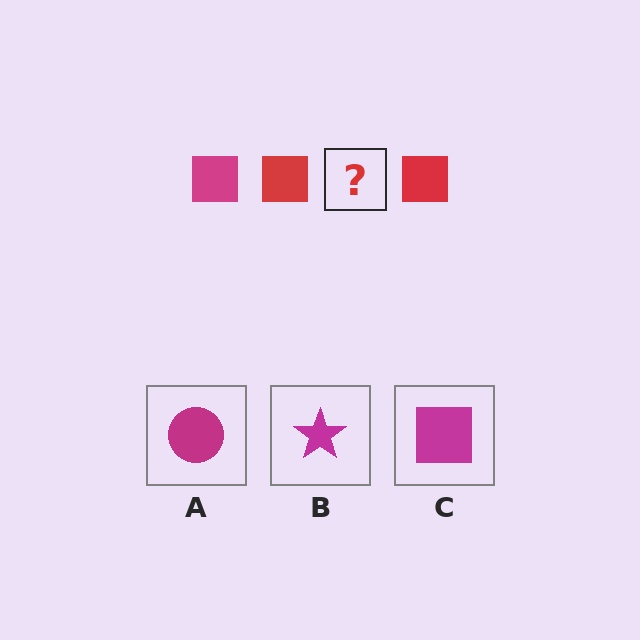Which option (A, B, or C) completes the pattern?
C.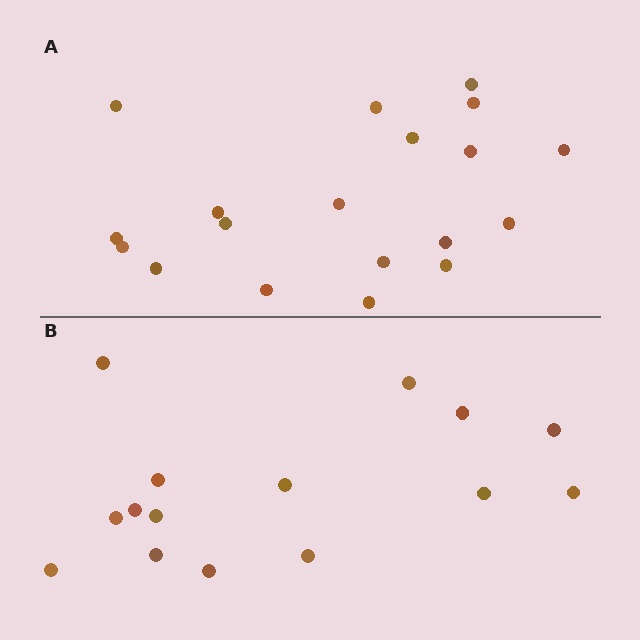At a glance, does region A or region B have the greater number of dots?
Region A (the top region) has more dots.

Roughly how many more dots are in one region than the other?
Region A has about 4 more dots than region B.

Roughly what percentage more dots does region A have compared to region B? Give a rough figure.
About 25% more.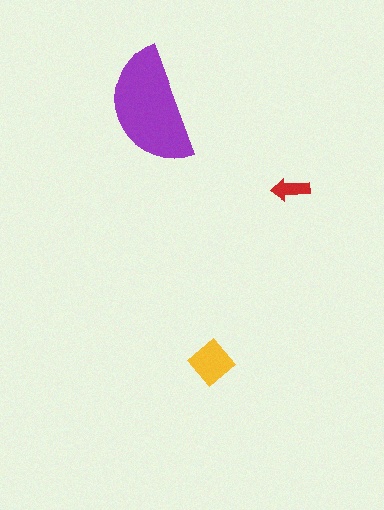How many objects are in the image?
There are 3 objects in the image.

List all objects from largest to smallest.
The purple semicircle, the yellow diamond, the red arrow.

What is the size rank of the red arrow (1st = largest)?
3rd.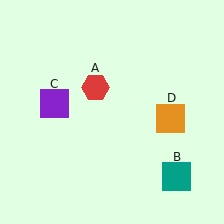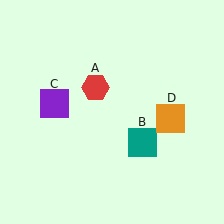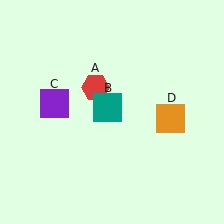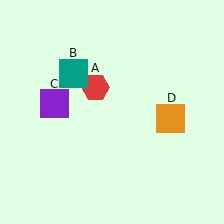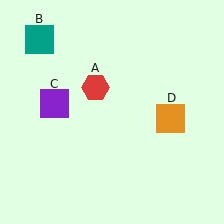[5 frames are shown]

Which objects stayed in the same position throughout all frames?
Red hexagon (object A) and purple square (object C) and orange square (object D) remained stationary.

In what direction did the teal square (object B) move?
The teal square (object B) moved up and to the left.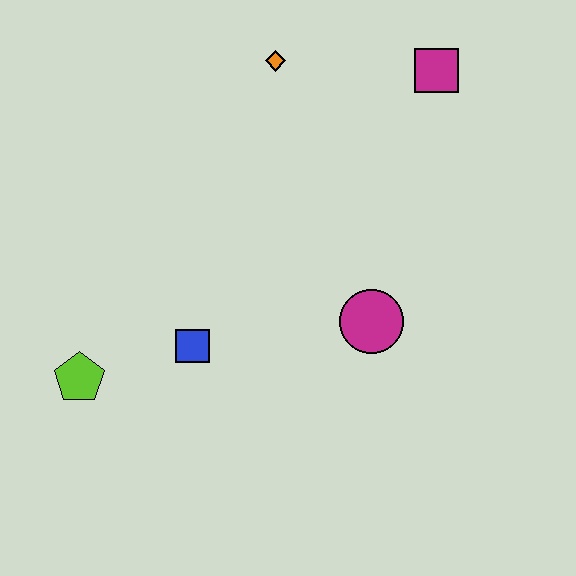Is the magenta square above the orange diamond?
No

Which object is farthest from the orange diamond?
The lime pentagon is farthest from the orange diamond.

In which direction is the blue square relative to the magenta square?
The blue square is below the magenta square.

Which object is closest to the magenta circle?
The blue square is closest to the magenta circle.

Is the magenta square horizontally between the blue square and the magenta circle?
No